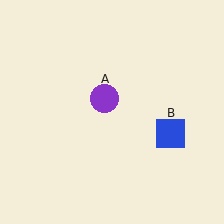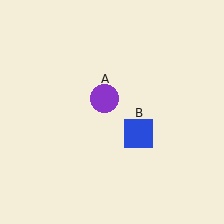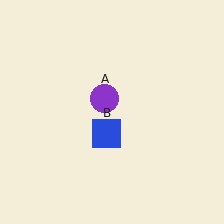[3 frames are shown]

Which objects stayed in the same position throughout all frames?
Purple circle (object A) remained stationary.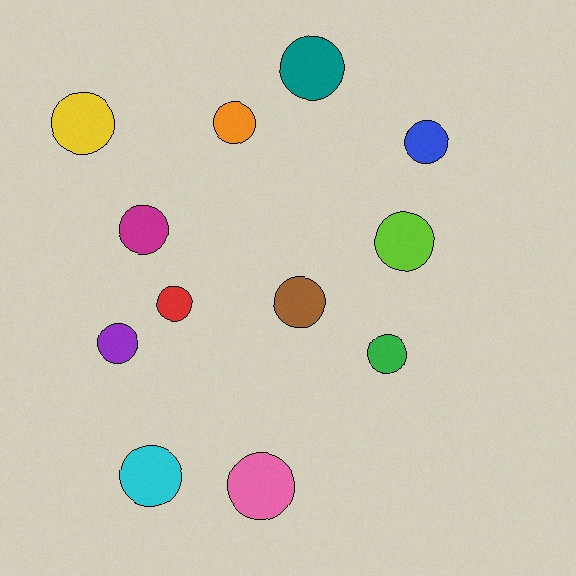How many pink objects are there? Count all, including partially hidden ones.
There is 1 pink object.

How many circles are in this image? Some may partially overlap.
There are 12 circles.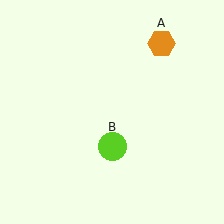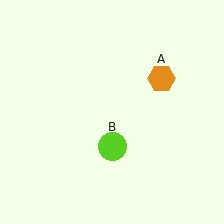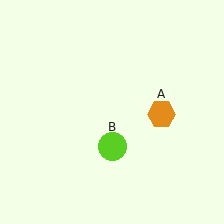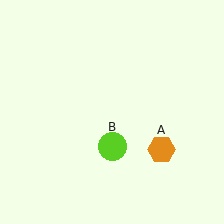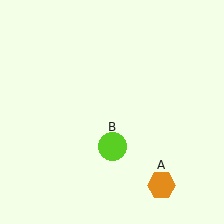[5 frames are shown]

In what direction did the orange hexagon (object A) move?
The orange hexagon (object A) moved down.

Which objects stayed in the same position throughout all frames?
Lime circle (object B) remained stationary.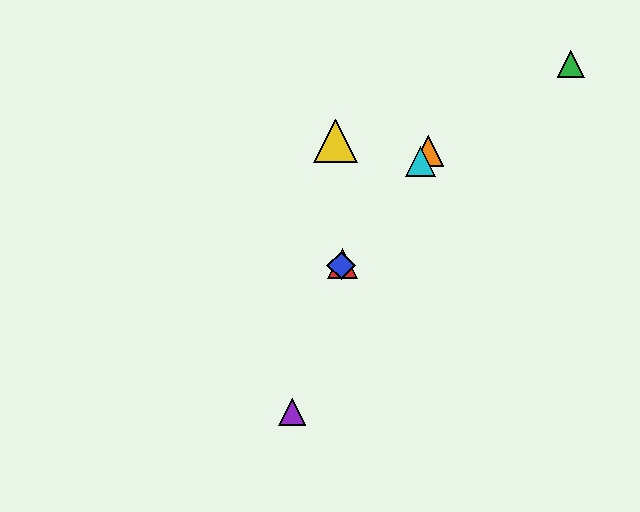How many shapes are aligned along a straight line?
4 shapes (the red triangle, the blue diamond, the orange triangle, the cyan triangle) are aligned along a straight line.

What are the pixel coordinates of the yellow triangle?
The yellow triangle is at (335, 141).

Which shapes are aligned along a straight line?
The red triangle, the blue diamond, the orange triangle, the cyan triangle are aligned along a straight line.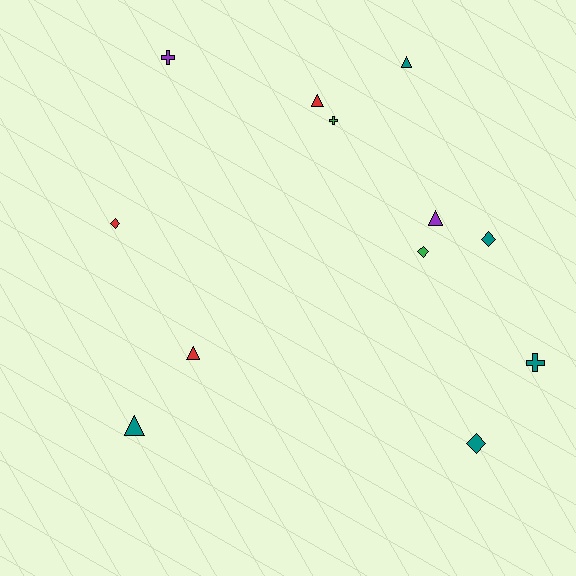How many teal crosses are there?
There is 1 teal cross.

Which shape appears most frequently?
Triangle, with 5 objects.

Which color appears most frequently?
Teal, with 5 objects.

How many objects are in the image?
There are 12 objects.